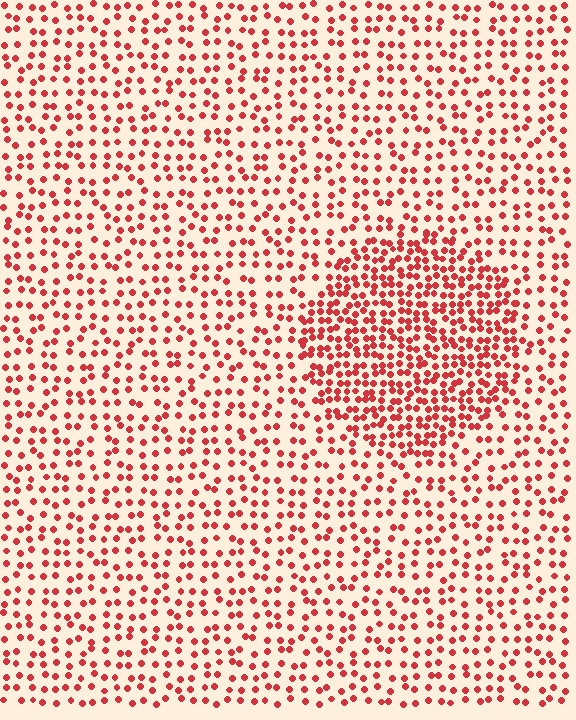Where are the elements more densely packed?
The elements are more densely packed inside the circle boundary.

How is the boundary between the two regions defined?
The boundary is defined by a change in element density (approximately 2.0x ratio). All elements are the same color, size, and shape.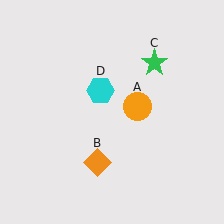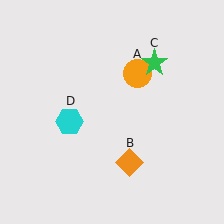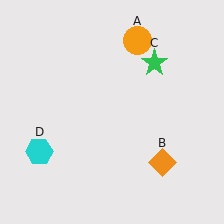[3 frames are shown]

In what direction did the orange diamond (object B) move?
The orange diamond (object B) moved right.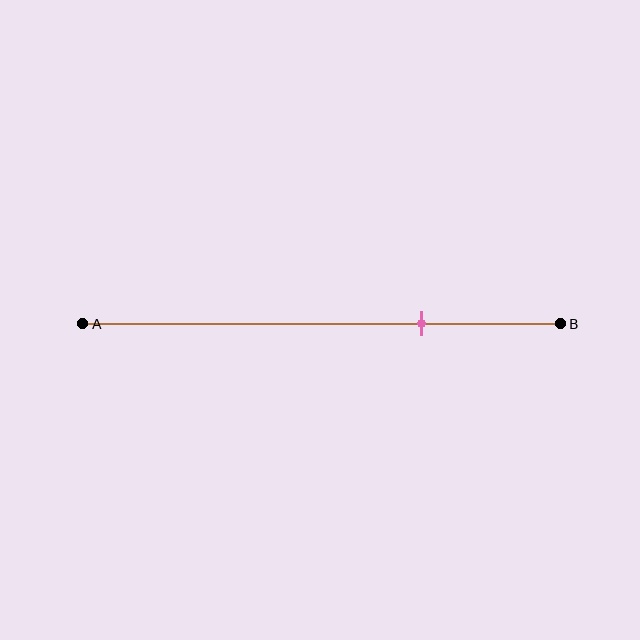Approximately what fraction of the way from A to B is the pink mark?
The pink mark is approximately 70% of the way from A to B.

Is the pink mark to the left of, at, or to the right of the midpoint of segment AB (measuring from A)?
The pink mark is to the right of the midpoint of segment AB.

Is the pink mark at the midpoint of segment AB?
No, the mark is at about 70% from A, not at the 50% midpoint.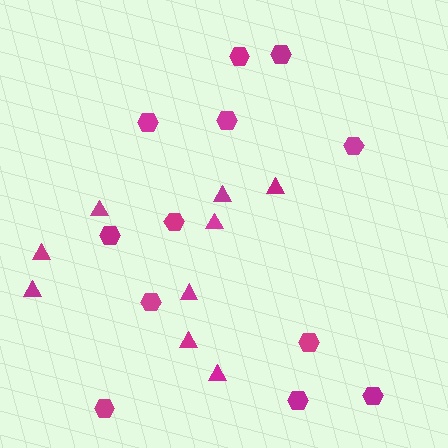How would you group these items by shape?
There are 2 groups: one group of hexagons (12) and one group of triangles (9).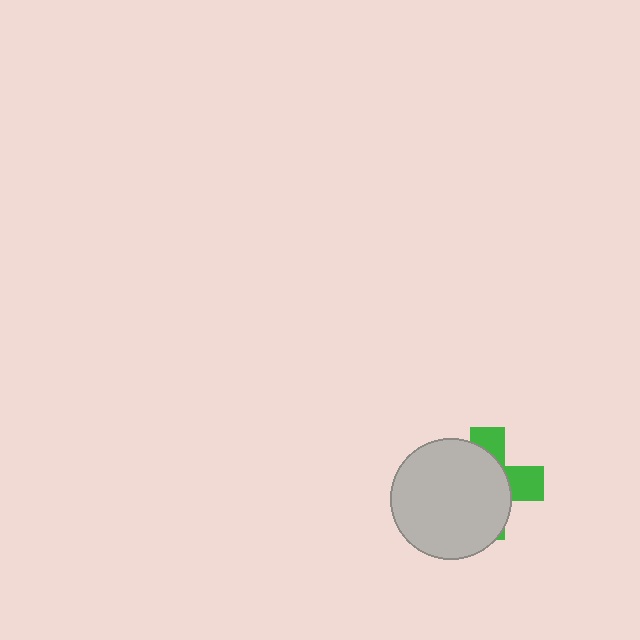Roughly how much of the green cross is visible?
A small part of it is visible (roughly 32%).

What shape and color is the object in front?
The object in front is a light gray circle.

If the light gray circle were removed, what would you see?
You would see the complete green cross.